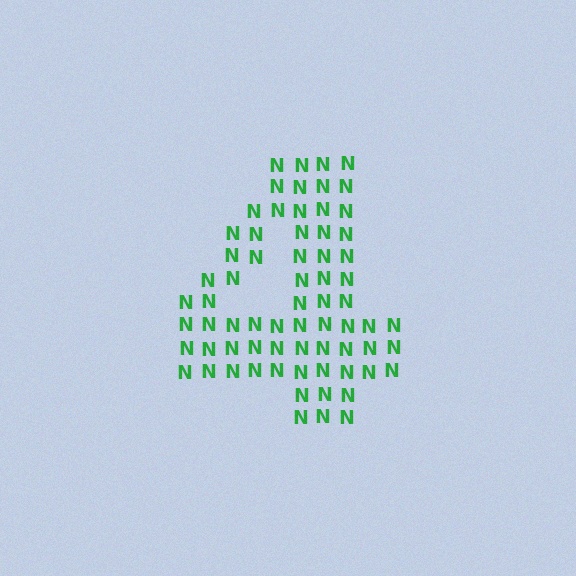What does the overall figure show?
The overall figure shows the digit 4.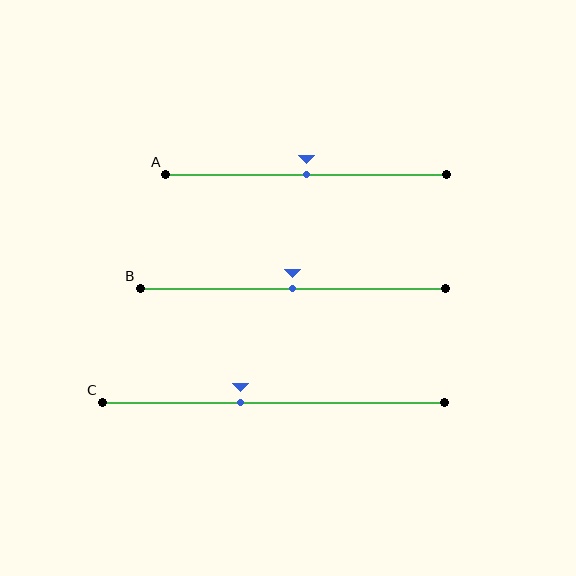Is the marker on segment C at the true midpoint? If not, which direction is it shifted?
No, the marker on segment C is shifted to the left by about 10% of the segment length.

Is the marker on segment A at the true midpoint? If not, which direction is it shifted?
Yes, the marker on segment A is at the true midpoint.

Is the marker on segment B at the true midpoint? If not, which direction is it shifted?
Yes, the marker on segment B is at the true midpoint.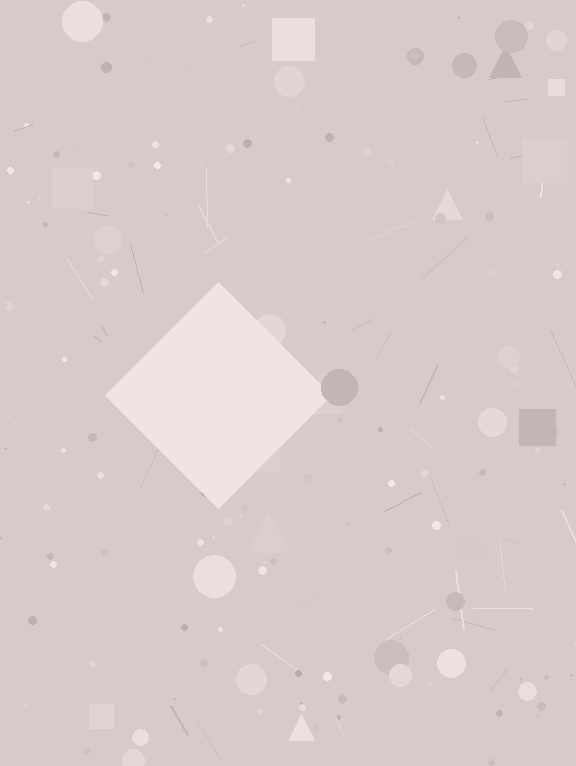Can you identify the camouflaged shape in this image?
The camouflaged shape is a diamond.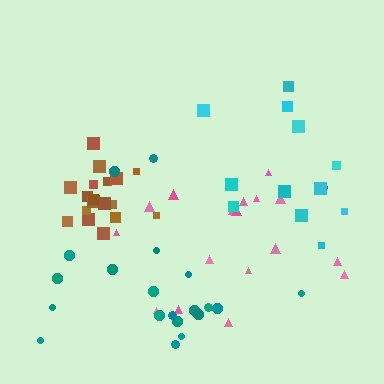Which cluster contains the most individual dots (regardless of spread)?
Teal (21).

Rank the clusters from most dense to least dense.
brown, teal, cyan, pink.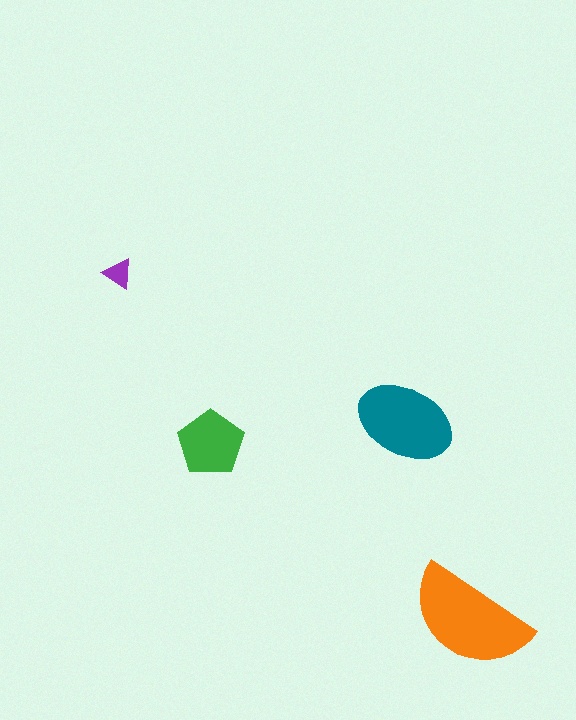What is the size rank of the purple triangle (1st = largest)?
4th.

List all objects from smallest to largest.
The purple triangle, the green pentagon, the teal ellipse, the orange semicircle.